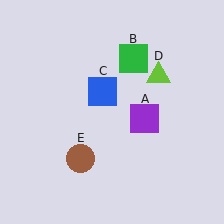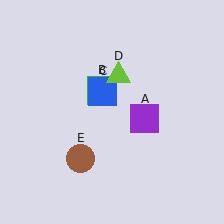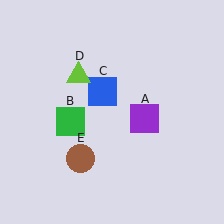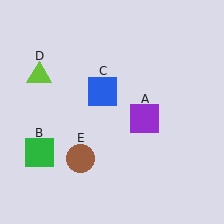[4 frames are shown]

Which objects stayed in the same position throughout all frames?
Purple square (object A) and blue square (object C) and brown circle (object E) remained stationary.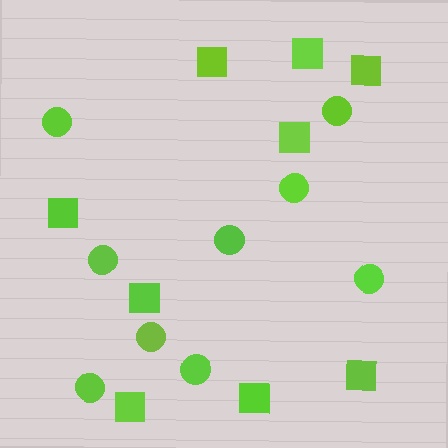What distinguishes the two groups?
There are 2 groups: one group of circles (9) and one group of squares (9).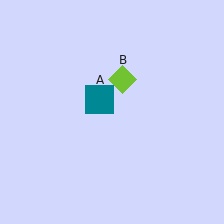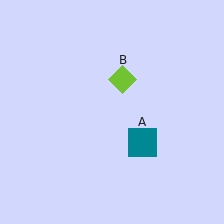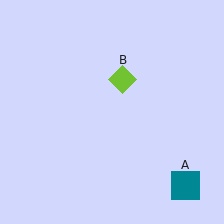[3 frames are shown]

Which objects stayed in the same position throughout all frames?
Lime diamond (object B) remained stationary.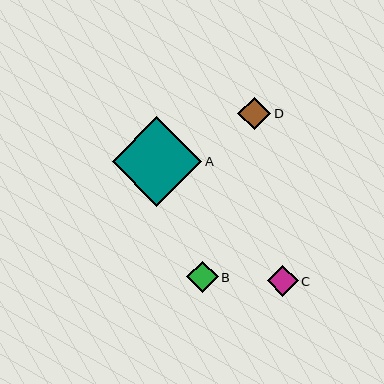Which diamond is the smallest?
Diamond C is the smallest with a size of approximately 31 pixels.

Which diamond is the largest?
Diamond A is the largest with a size of approximately 90 pixels.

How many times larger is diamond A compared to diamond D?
Diamond A is approximately 2.7 times the size of diamond D.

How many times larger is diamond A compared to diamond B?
Diamond A is approximately 2.9 times the size of diamond B.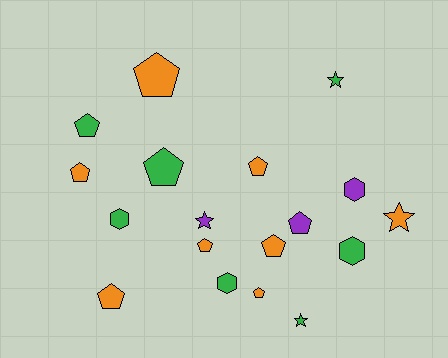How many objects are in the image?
There are 18 objects.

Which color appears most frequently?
Orange, with 8 objects.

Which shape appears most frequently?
Pentagon, with 10 objects.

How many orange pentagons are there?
There are 7 orange pentagons.